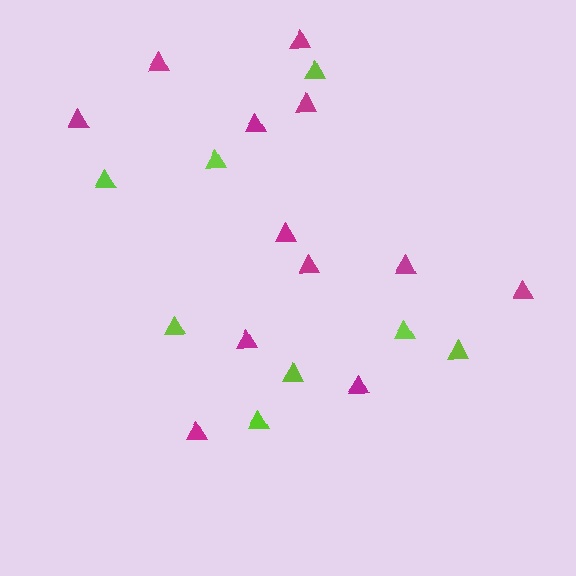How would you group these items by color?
There are 2 groups: one group of magenta triangles (12) and one group of lime triangles (8).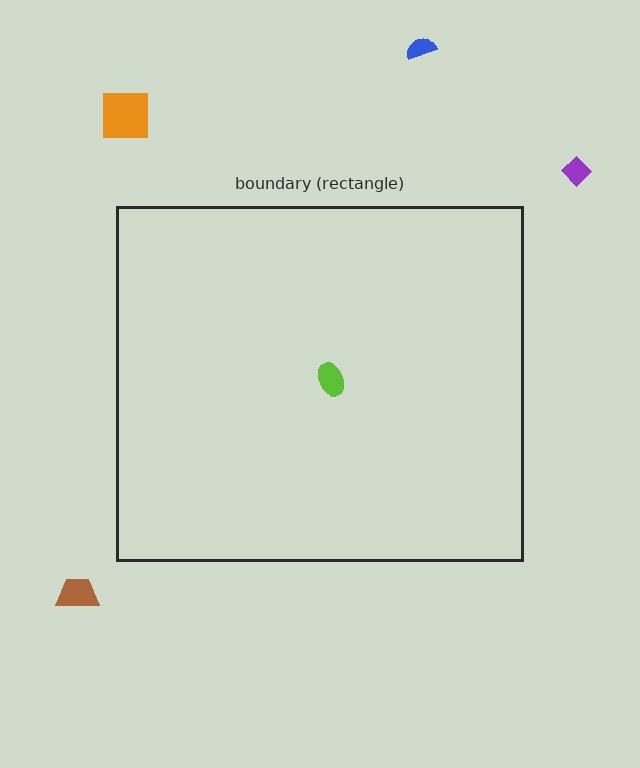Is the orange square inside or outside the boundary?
Outside.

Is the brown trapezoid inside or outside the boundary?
Outside.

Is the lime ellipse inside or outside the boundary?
Inside.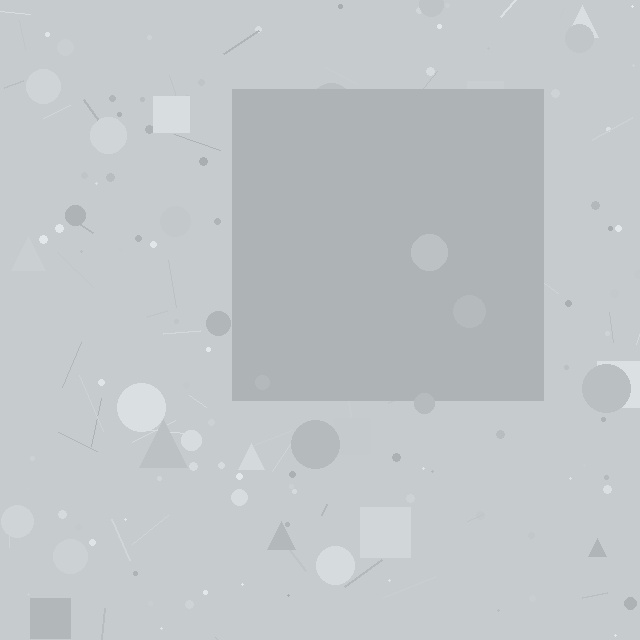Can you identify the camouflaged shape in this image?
The camouflaged shape is a square.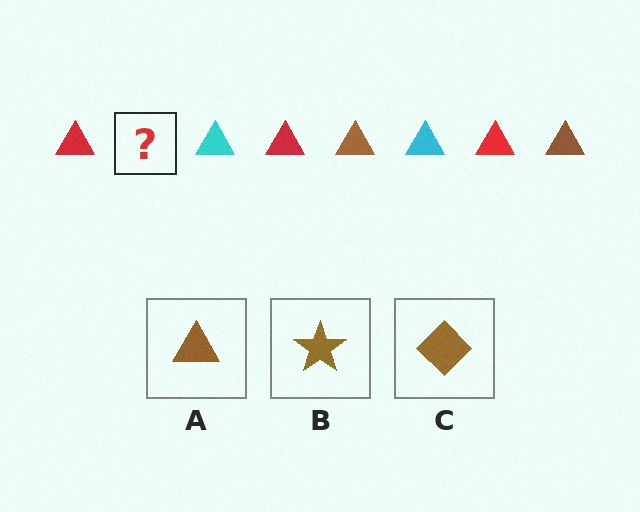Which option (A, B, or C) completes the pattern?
A.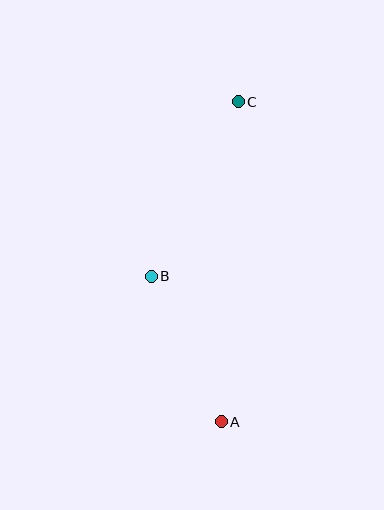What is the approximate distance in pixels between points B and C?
The distance between B and C is approximately 195 pixels.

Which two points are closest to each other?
Points A and B are closest to each other.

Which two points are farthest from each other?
Points A and C are farthest from each other.